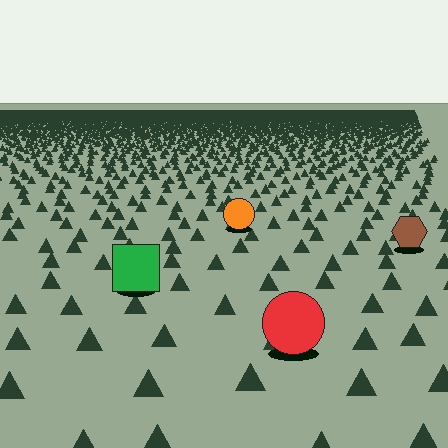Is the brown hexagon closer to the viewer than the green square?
No. The green square is closer — you can tell from the texture gradient: the ground texture is coarser near it.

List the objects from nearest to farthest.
From nearest to farthest: the red circle, the green square, the brown hexagon, the orange circle.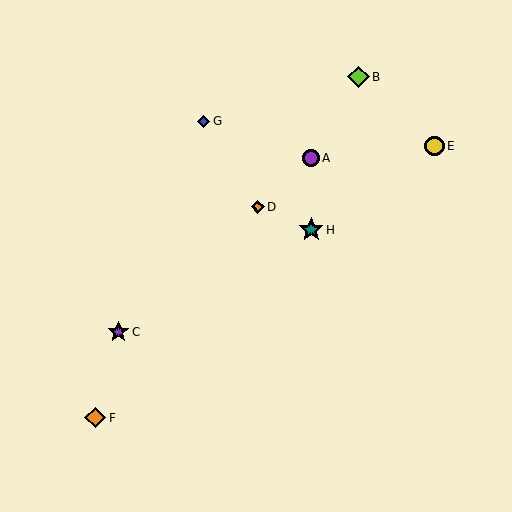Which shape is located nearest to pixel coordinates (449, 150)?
The yellow circle (labeled E) at (434, 146) is nearest to that location.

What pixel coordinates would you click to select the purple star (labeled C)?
Click at (118, 332) to select the purple star C.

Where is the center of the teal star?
The center of the teal star is at (311, 230).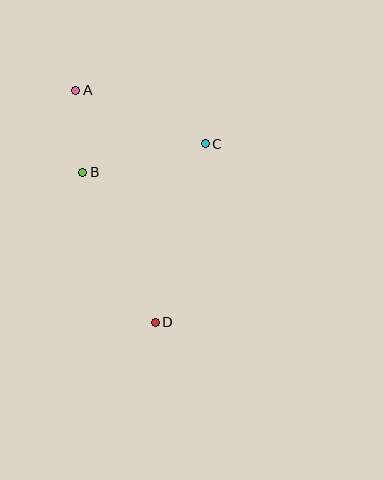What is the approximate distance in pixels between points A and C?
The distance between A and C is approximately 140 pixels.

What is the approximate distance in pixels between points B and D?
The distance between B and D is approximately 167 pixels.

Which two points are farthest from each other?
Points A and D are farthest from each other.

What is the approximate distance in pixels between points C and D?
The distance between C and D is approximately 185 pixels.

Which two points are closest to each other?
Points A and B are closest to each other.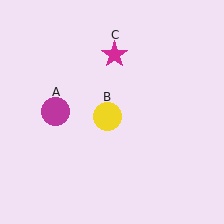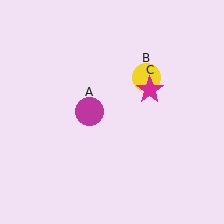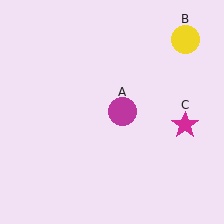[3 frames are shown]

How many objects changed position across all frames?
3 objects changed position: magenta circle (object A), yellow circle (object B), magenta star (object C).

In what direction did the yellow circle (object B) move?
The yellow circle (object B) moved up and to the right.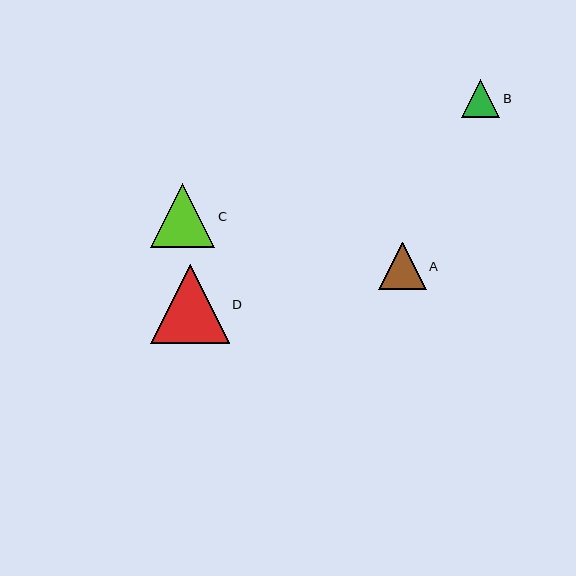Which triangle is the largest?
Triangle D is the largest with a size of approximately 78 pixels.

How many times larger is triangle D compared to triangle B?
Triangle D is approximately 2.1 times the size of triangle B.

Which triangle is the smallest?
Triangle B is the smallest with a size of approximately 38 pixels.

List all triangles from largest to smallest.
From largest to smallest: D, C, A, B.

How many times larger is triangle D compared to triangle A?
Triangle D is approximately 1.7 times the size of triangle A.